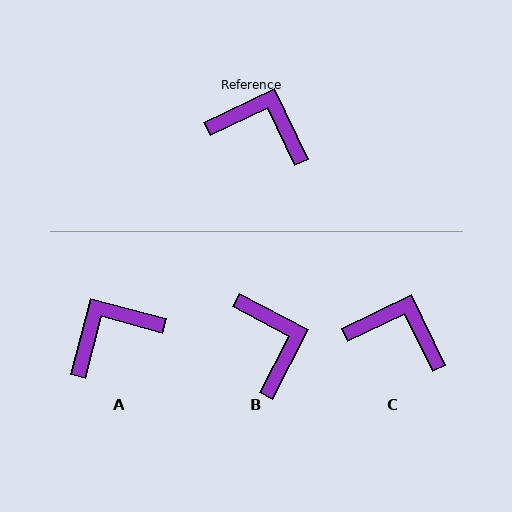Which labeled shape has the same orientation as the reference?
C.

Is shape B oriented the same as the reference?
No, it is off by about 53 degrees.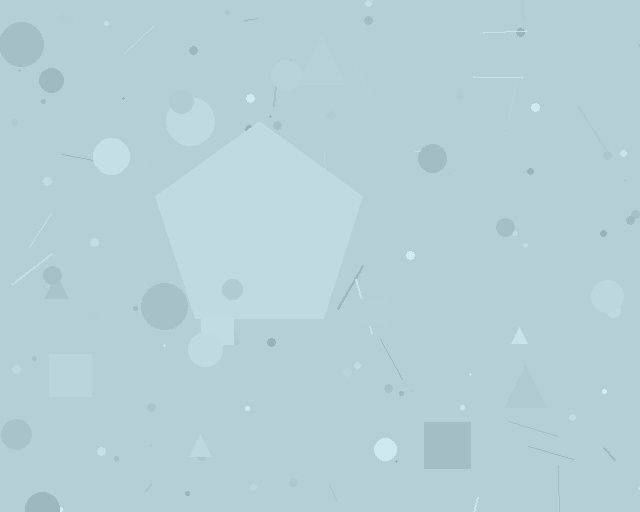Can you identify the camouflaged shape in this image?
The camouflaged shape is a pentagon.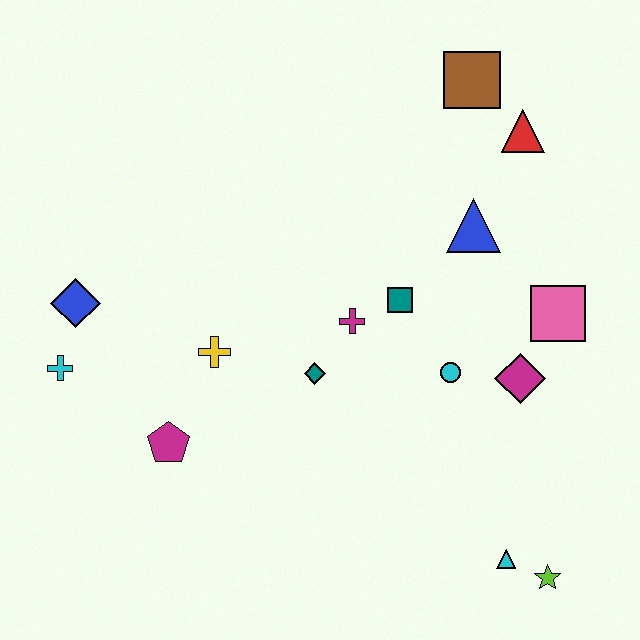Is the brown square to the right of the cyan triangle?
No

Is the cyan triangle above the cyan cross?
No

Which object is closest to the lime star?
The cyan triangle is closest to the lime star.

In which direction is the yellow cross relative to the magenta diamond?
The yellow cross is to the left of the magenta diamond.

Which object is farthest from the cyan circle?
The cyan cross is farthest from the cyan circle.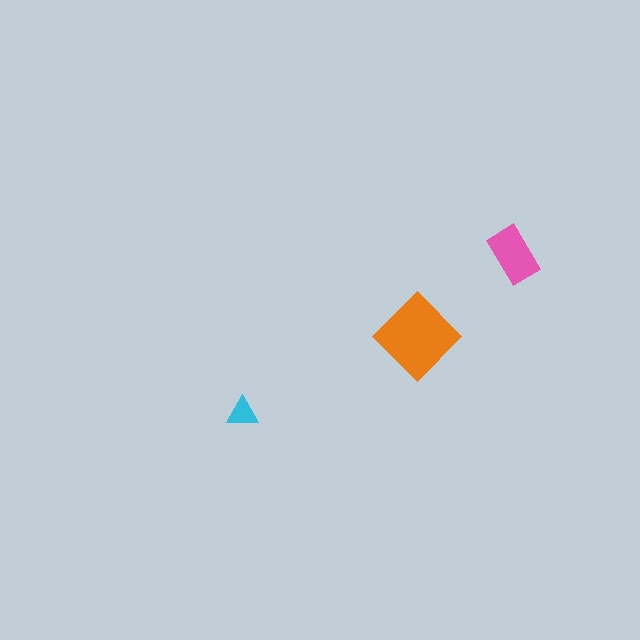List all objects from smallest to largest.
The cyan triangle, the pink rectangle, the orange diamond.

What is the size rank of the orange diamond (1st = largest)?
1st.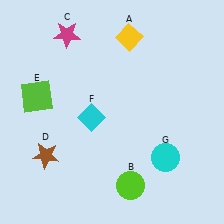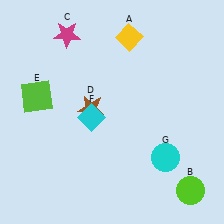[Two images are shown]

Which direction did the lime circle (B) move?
The lime circle (B) moved right.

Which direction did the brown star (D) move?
The brown star (D) moved up.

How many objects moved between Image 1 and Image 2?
2 objects moved between the two images.